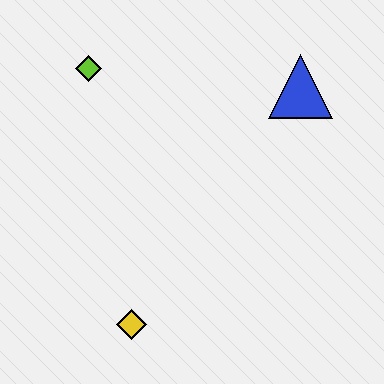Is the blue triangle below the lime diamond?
Yes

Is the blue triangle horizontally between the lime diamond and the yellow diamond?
No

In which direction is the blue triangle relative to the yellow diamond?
The blue triangle is above the yellow diamond.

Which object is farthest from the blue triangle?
The yellow diamond is farthest from the blue triangle.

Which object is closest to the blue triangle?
The lime diamond is closest to the blue triangle.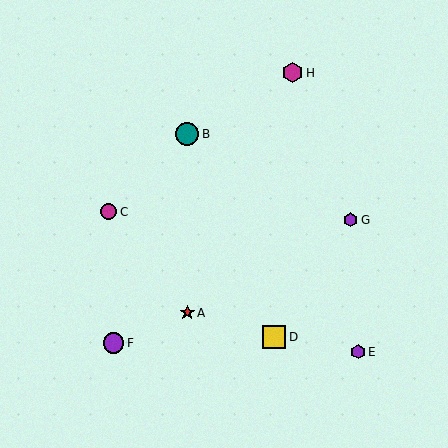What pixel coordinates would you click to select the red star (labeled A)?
Click at (187, 313) to select the red star A.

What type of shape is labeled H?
Shape H is a magenta hexagon.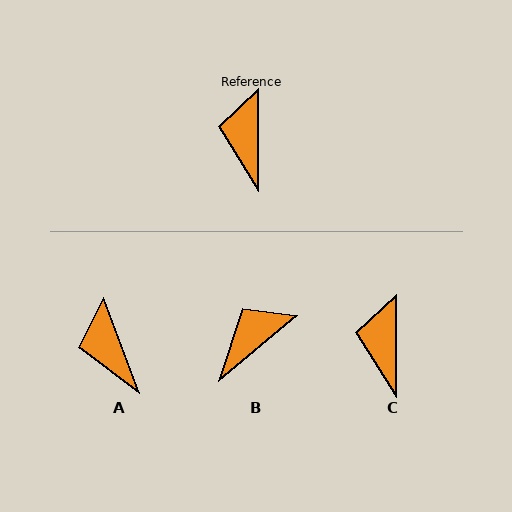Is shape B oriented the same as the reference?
No, it is off by about 50 degrees.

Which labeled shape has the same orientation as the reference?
C.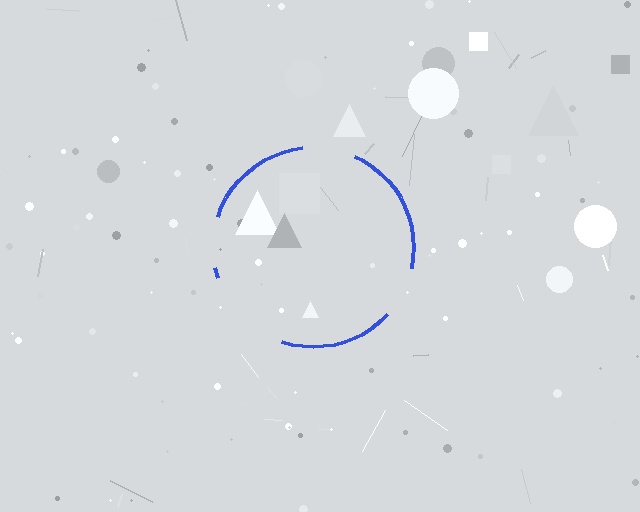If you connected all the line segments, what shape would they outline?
They would outline a circle.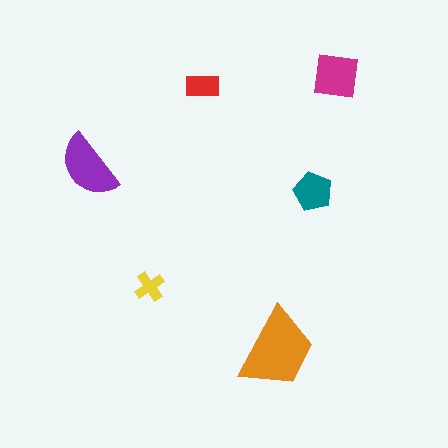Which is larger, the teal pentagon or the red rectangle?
The teal pentagon.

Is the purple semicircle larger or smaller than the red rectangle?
Larger.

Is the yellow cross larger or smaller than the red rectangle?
Smaller.